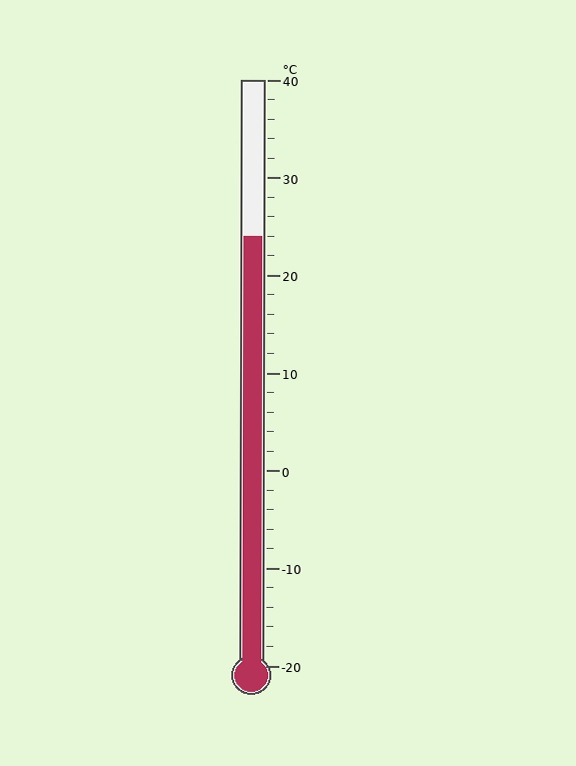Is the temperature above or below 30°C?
The temperature is below 30°C.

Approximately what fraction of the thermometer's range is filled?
The thermometer is filled to approximately 75% of its range.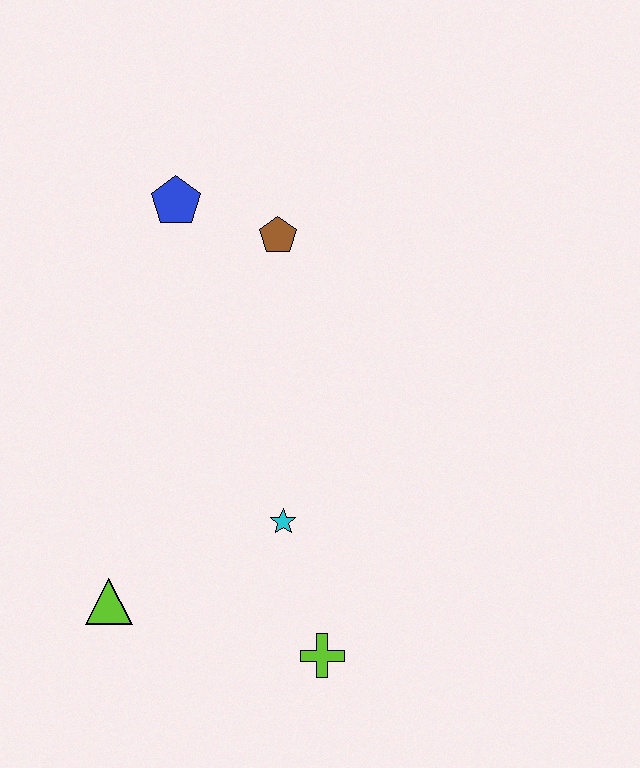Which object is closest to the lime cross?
The cyan star is closest to the lime cross.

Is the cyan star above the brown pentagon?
No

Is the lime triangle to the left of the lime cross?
Yes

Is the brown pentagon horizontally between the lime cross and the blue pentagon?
Yes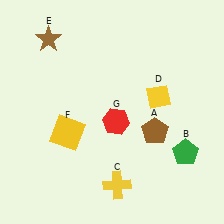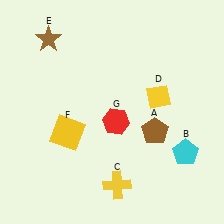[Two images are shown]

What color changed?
The pentagon (B) changed from green in Image 1 to cyan in Image 2.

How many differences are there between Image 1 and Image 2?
There is 1 difference between the two images.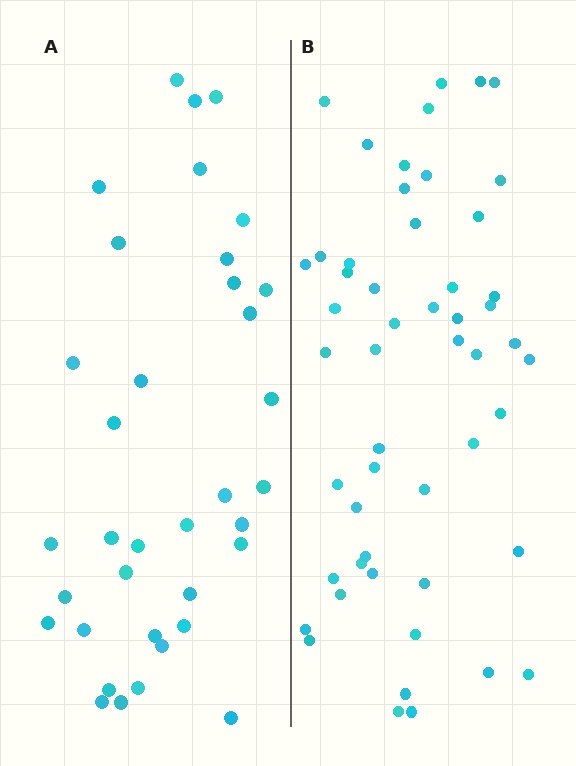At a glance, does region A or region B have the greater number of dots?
Region B (the right region) has more dots.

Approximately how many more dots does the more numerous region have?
Region B has approximately 15 more dots than region A.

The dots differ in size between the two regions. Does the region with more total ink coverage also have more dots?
No. Region A has more total ink coverage because its dots are larger, but region B actually contains more individual dots. Total area can be misleading — the number of items is what matters here.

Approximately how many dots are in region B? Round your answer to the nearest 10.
About 50 dots. (The exact count is 52, which rounds to 50.)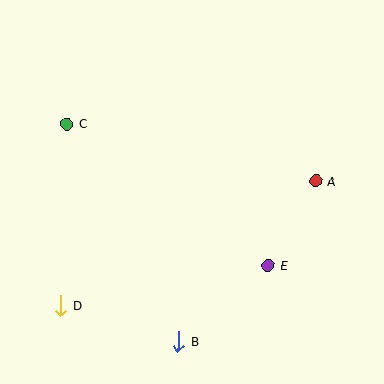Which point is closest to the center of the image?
Point E at (268, 266) is closest to the center.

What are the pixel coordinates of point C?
Point C is at (67, 124).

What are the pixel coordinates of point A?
Point A is at (316, 181).